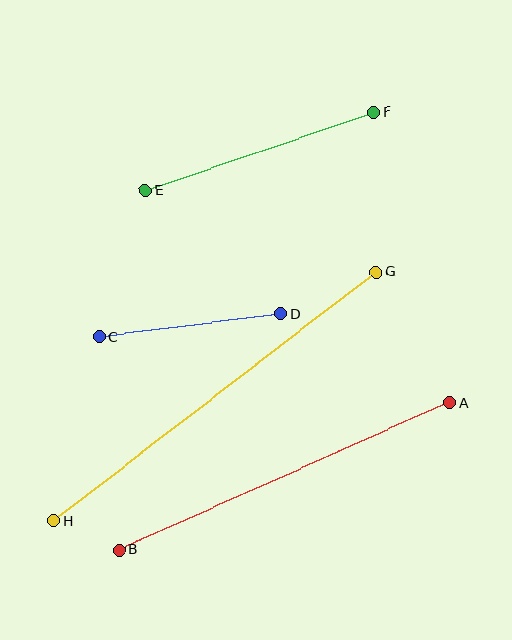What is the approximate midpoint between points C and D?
The midpoint is at approximately (190, 325) pixels.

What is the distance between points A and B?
The distance is approximately 362 pixels.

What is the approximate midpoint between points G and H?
The midpoint is at approximately (215, 397) pixels.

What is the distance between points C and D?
The distance is approximately 183 pixels.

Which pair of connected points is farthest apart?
Points G and H are farthest apart.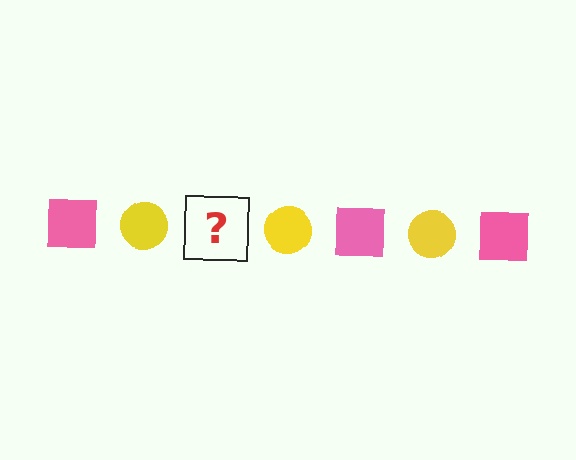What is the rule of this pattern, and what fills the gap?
The rule is that the pattern alternates between pink square and yellow circle. The gap should be filled with a pink square.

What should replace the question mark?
The question mark should be replaced with a pink square.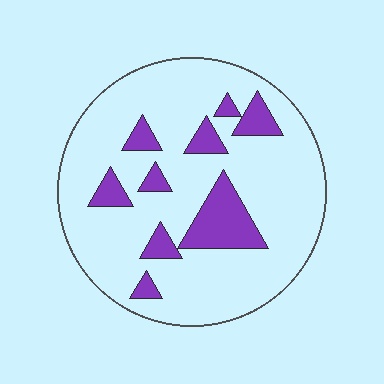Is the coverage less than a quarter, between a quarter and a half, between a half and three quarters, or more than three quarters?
Less than a quarter.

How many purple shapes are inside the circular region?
9.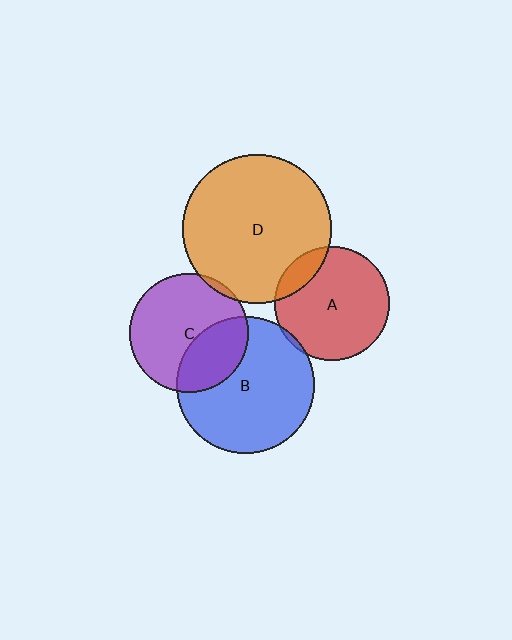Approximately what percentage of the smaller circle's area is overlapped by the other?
Approximately 5%.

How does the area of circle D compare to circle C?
Approximately 1.6 times.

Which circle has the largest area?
Circle D (orange).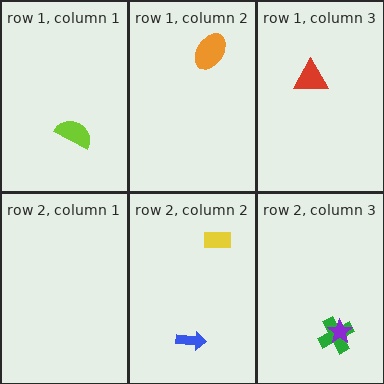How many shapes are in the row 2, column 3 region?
2.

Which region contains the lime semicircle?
The row 1, column 1 region.